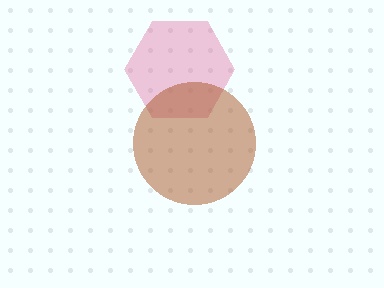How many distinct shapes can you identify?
There are 2 distinct shapes: a pink hexagon, a brown circle.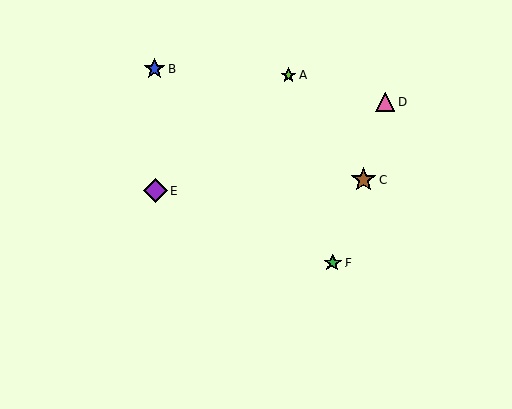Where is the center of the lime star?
The center of the lime star is at (289, 76).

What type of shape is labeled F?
Shape F is a green star.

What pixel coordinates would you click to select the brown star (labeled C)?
Click at (364, 180) to select the brown star C.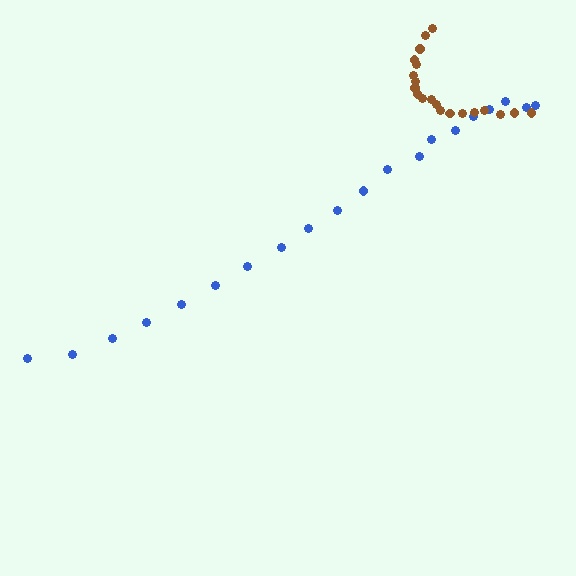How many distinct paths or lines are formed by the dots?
There are 2 distinct paths.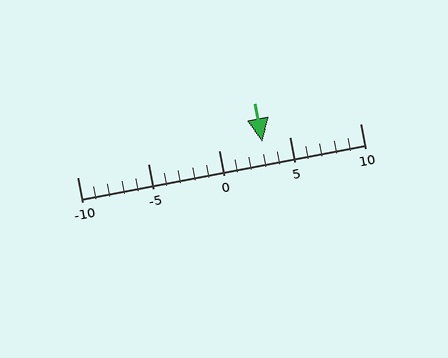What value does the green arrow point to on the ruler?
The green arrow points to approximately 3.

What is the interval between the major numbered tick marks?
The major tick marks are spaced 5 units apart.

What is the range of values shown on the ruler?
The ruler shows values from -10 to 10.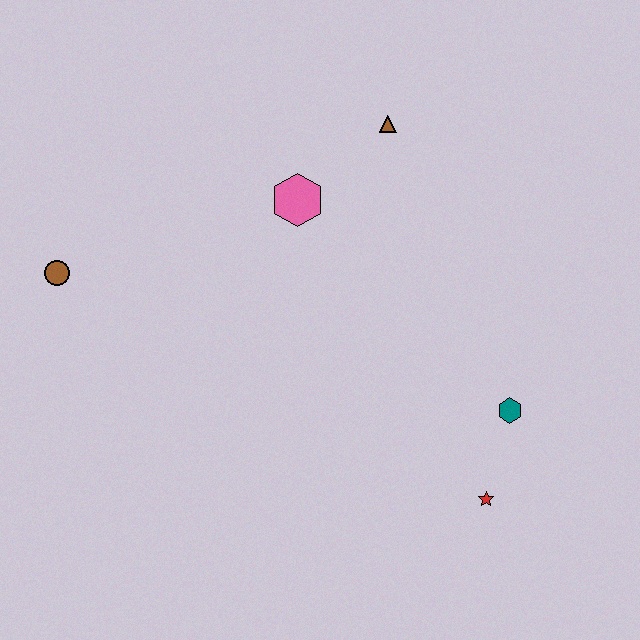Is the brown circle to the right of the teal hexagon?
No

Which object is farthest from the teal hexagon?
The brown circle is farthest from the teal hexagon.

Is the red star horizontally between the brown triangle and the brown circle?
No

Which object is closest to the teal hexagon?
The red star is closest to the teal hexagon.